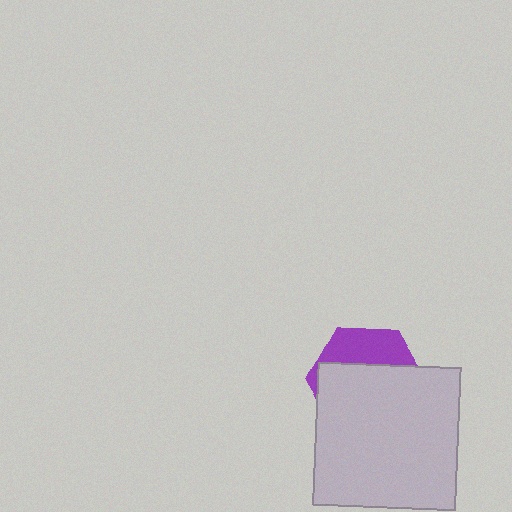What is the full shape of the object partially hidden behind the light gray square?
The partially hidden object is a purple hexagon.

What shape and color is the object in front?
The object in front is a light gray square.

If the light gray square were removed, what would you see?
You would see the complete purple hexagon.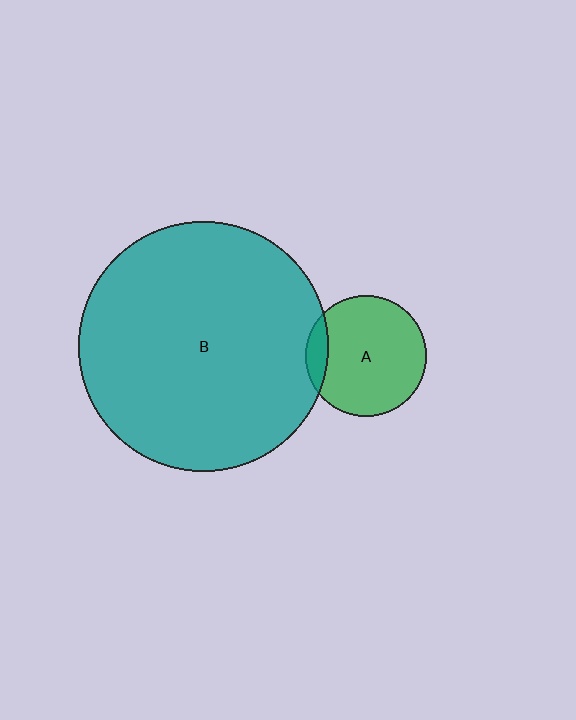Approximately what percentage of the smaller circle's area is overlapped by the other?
Approximately 10%.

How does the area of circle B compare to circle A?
Approximately 4.3 times.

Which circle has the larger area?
Circle B (teal).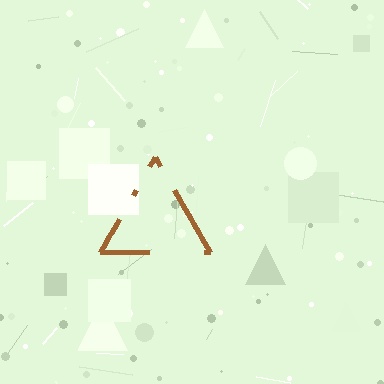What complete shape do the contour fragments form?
The contour fragments form a triangle.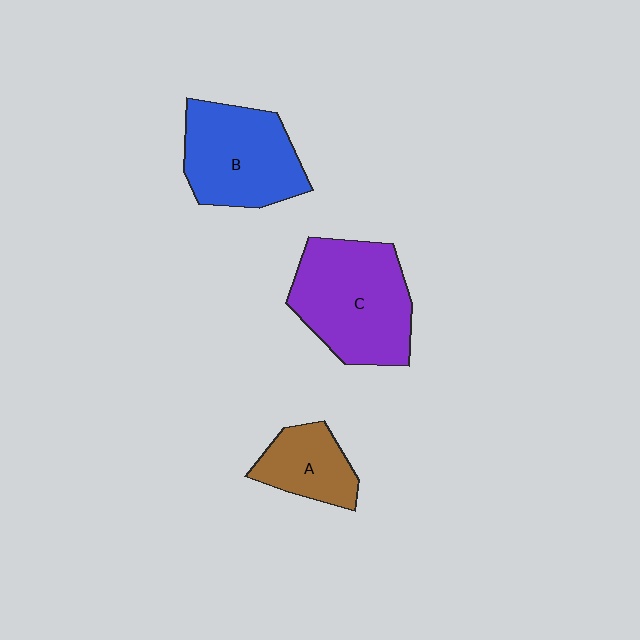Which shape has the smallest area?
Shape A (brown).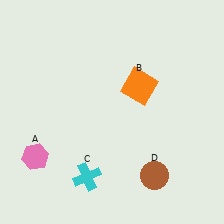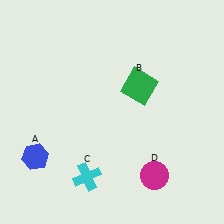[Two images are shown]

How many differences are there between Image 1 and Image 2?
There are 3 differences between the two images.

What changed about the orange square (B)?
In Image 1, B is orange. In Image 2, it changed to green.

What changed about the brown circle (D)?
In Image 1, D is brown. In Image 2, it changed to magenta.